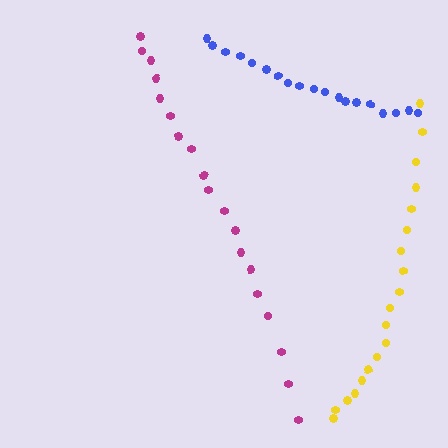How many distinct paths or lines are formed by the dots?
There are 3 distinct paths.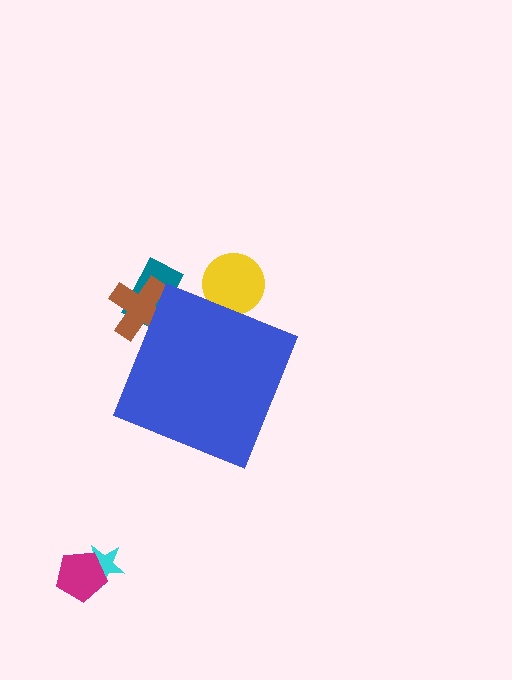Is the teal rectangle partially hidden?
Yes, the teal rectangle is partially hidden behind the blue diamond.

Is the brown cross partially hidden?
Yes, the brown cross is partially hidden behind the blue diamond.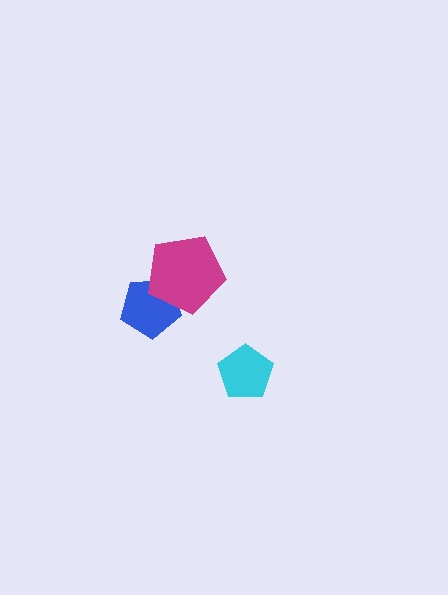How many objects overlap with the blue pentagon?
1 object overlaps with the blue pentagon.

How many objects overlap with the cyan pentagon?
0 objects overlap with the cyan pentagon.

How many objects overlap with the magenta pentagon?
1 object overlaps with the magenta pentagon.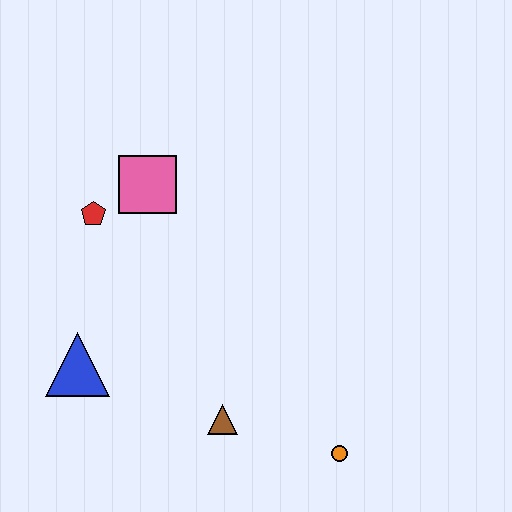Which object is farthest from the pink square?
The orange circle is farthest from the pink square.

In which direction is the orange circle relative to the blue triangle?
The orange circle is to the right of the blue triangle.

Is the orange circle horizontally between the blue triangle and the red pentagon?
No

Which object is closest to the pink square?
The red pentagon is closest to the pink square.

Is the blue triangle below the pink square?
Yes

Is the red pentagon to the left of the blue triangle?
No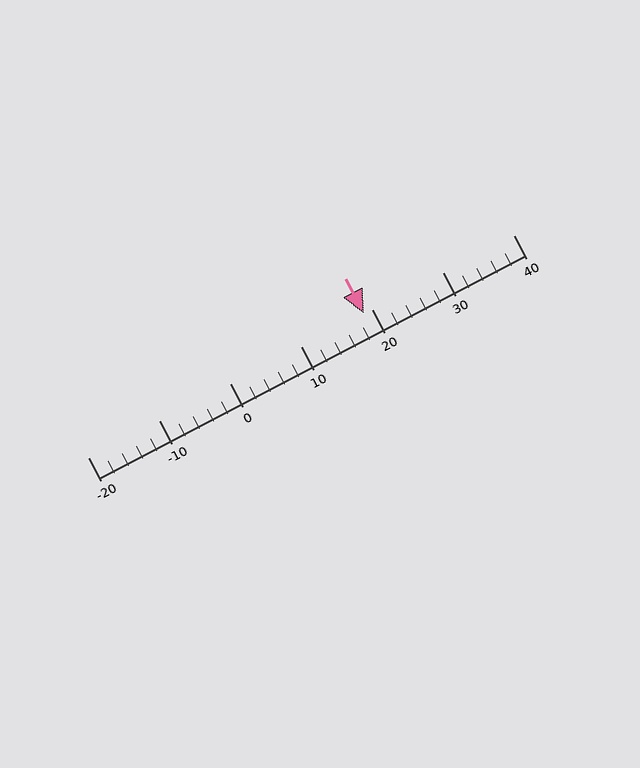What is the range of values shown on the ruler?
The ruler shows values from -20 to 40.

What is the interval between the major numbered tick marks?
The major tick marks are spaced 10 units apart.